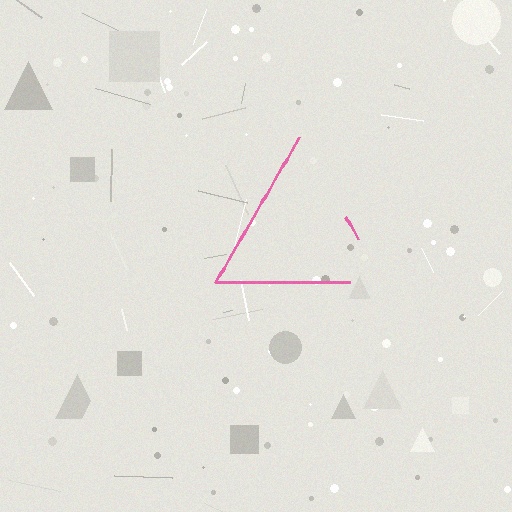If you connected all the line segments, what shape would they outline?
They would outline a triangle.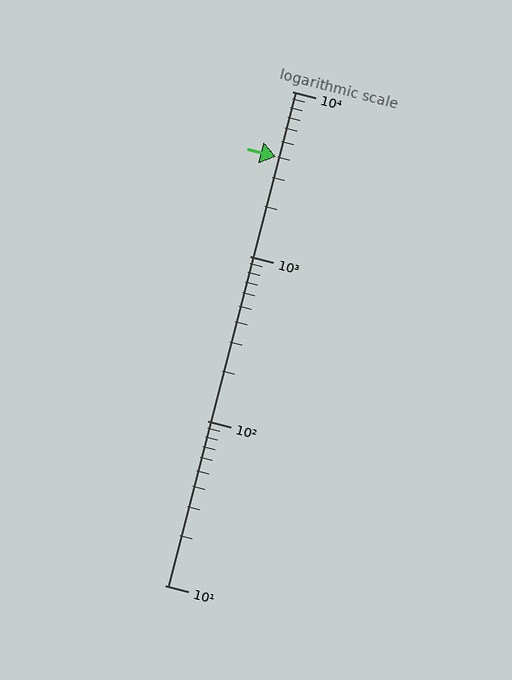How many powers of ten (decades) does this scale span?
The scale spans 3 decades, from 10 to 10000.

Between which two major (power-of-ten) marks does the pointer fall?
The pointer is between 1000 and 10000.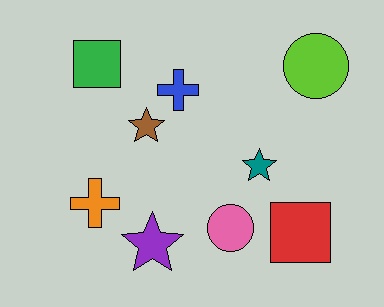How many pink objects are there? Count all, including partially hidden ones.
There is 1 pink object.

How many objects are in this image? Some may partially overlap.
There are 9 objects.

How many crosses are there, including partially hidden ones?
There are 2 crosses.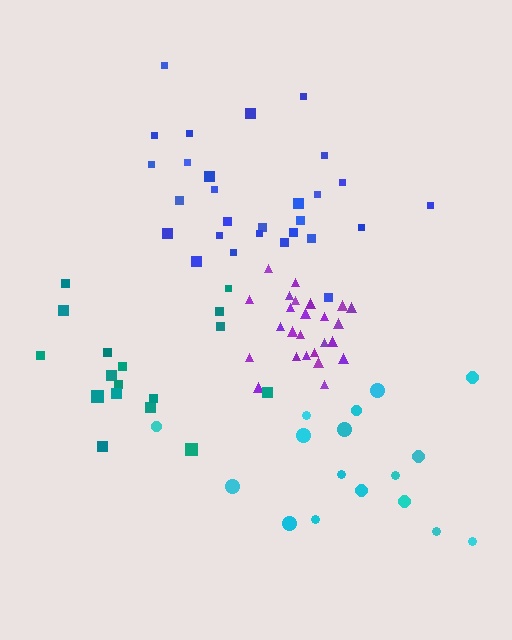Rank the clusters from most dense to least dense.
purple, blue, teal, cyan.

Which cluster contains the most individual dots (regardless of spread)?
Blue (28).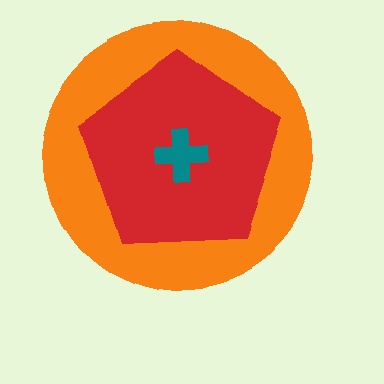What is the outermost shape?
The orange circle.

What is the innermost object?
The teal cross.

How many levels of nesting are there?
3.